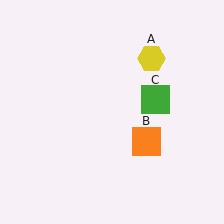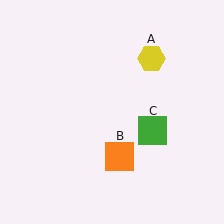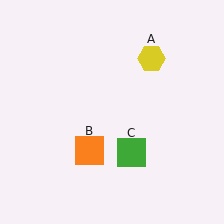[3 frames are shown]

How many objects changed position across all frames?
2 objects changed position: orange square (object B), green square (object C).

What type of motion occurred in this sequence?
The orange square (object B), green square (object C) rotated clockwise around the center of the scene.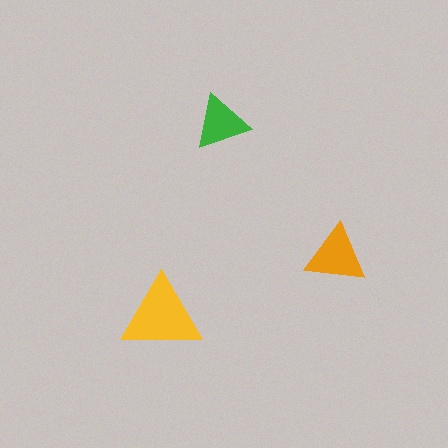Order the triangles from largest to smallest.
the yellow one, the orange one, the green one.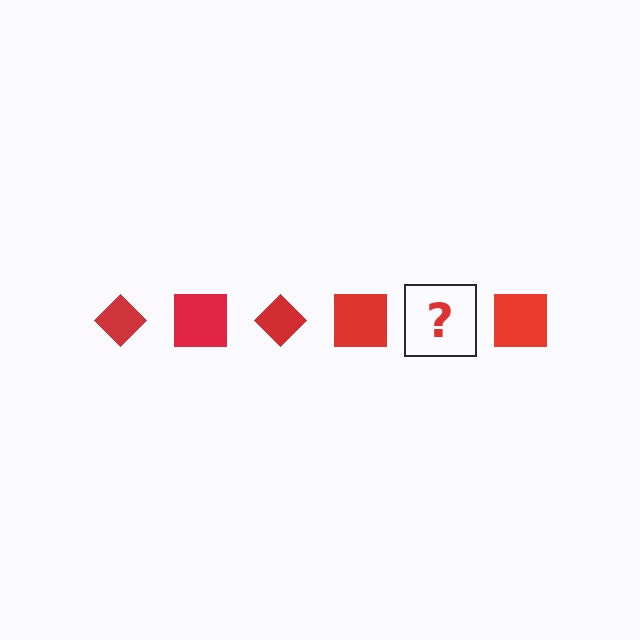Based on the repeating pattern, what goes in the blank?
The blank should be a red diamond.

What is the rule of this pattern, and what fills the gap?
The rule is that the pattern cycles through diamond, square shapes in red. The gap should be filled with a red diamond.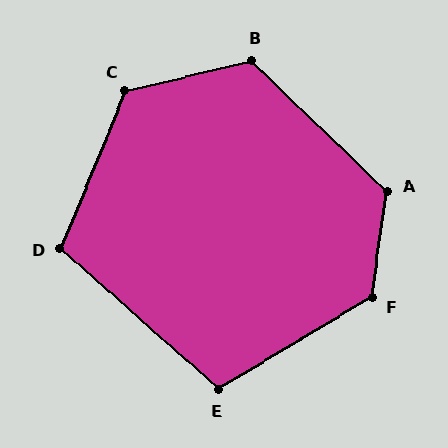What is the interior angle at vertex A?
Approximately 126 degrees (obtuse).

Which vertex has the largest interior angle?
F, at approximately 128 degrees.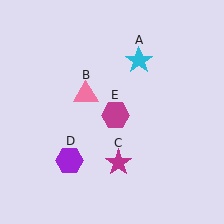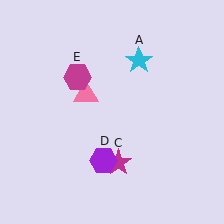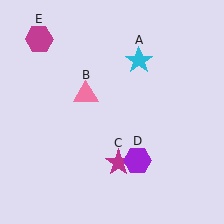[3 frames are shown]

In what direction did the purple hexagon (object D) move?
The purple hexagon (object D) moved right.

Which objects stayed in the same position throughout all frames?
Cyan star (object A) and pink triangle (object B) and magenta star (object C) remained stationary.